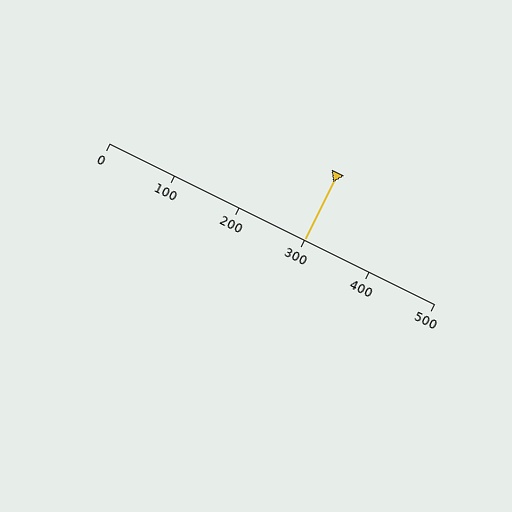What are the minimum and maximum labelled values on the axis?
The axis runs from 0 to 500.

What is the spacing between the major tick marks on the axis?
The major ticks are spaced 100 apart.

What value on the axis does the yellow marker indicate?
The marker indicates approximately 300.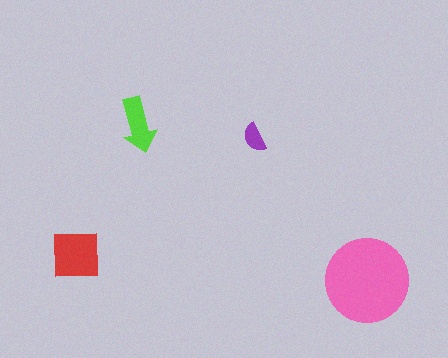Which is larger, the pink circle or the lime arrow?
The pink circle.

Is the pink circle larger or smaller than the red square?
Larger.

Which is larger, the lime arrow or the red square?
The red square.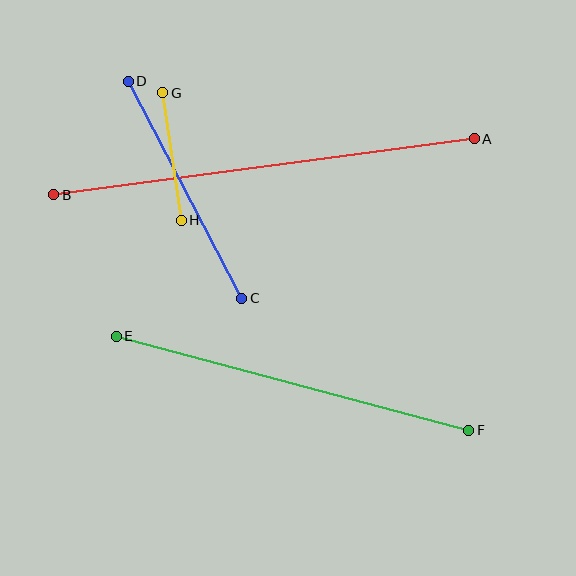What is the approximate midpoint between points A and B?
The midpoint is at approximately (264, 167) pixels.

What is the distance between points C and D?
The distance is approximately 245 pixels.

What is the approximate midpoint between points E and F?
The midpoint is at approximately (293, 383) pixels.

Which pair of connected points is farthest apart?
Points A and B are farthest apart.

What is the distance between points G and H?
The distance is approximately 129 pixels.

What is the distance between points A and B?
The distance is approximately 424 pixels.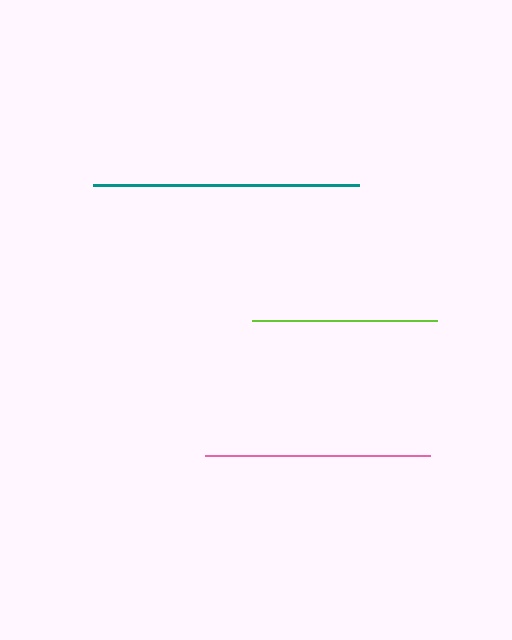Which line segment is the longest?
The teal line is the longest at approximately 266 pixels.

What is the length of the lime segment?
The lime segment is approximately 185 pixels long.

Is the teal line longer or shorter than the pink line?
The teal line is longer than the pink line.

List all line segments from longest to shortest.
From longest to shortest: teal, pink, lime.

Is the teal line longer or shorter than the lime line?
The teal line is longer than the lime line.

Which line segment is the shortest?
The lime line is the shortest at approximately 185 pixels.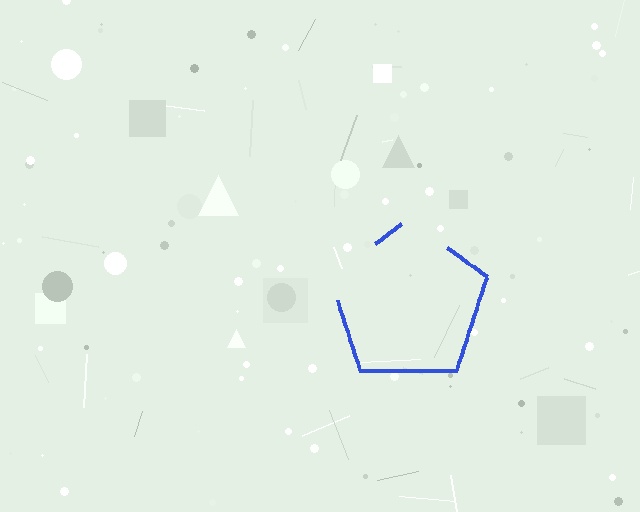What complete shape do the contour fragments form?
The contour fragments form a pentagon.